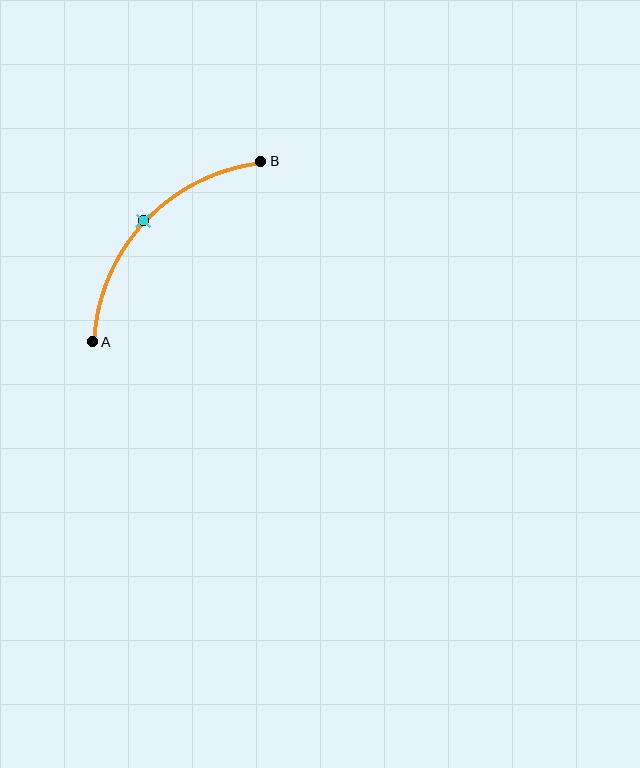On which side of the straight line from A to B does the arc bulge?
The arc bulges above and to the left of the straight line connecting A and B.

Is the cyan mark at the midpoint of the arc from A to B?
Yes. The cyan mark lies on the arc at equal arc-length from both A and B — it is the arc midpoint.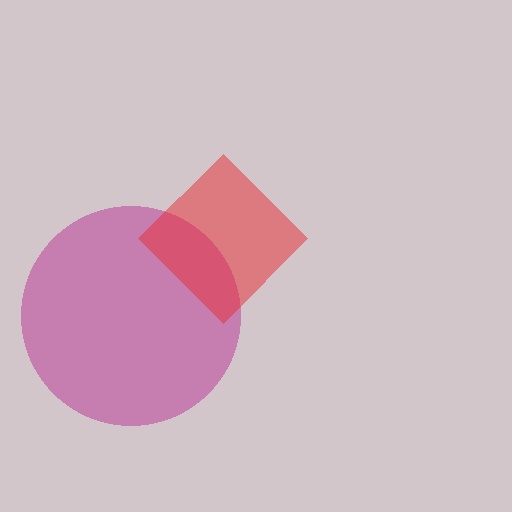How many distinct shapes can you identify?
There are 2 distinct shapes: a magenta circle, a red diamond.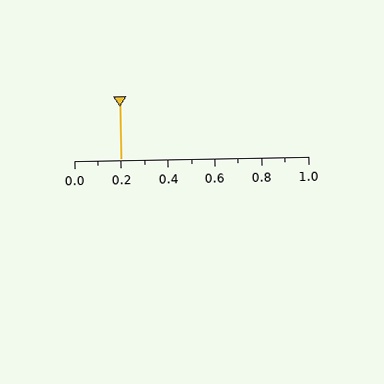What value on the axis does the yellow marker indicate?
The marker indicates approximately 0.2.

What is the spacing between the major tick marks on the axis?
The major ticks are spaced 0.2 apart.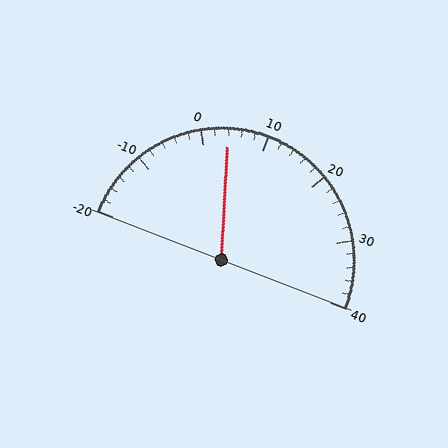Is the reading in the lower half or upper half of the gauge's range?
The reading is in the lower half of the range (-20 to 40).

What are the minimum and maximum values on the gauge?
The gauge ranges from -20 to 40.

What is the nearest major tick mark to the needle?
The nearest major tick mark is 0.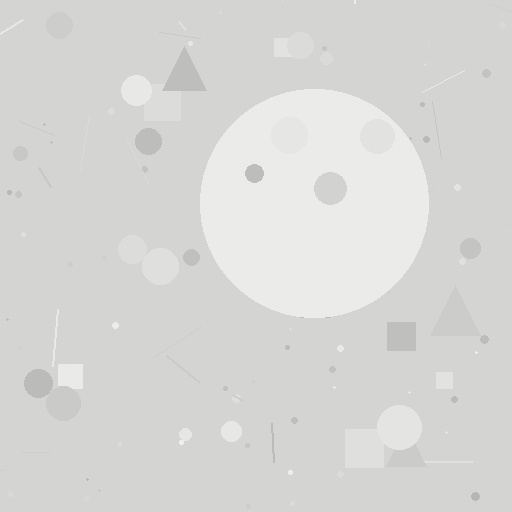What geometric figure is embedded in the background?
A circle is embedded in the background.